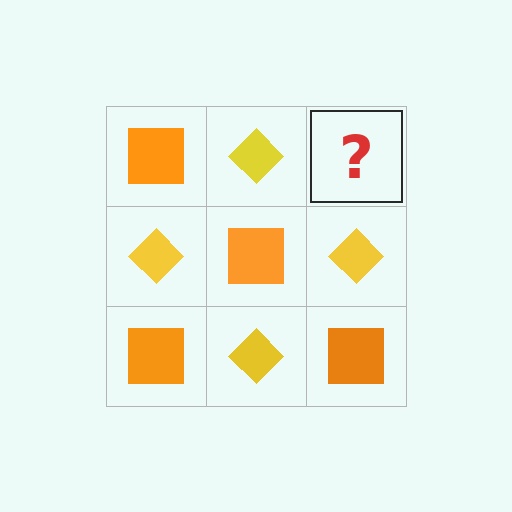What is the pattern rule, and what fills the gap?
The rule is that it alternates orange square and yellow diamond in a checkerboard pattern. The gap should be filled with an orange square.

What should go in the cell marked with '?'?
The missing cell should contain an orange square.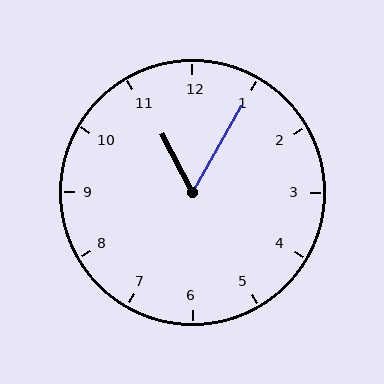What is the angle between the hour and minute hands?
Approximately 58 degrees.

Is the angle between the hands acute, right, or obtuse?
It is acute.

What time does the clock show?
11:05.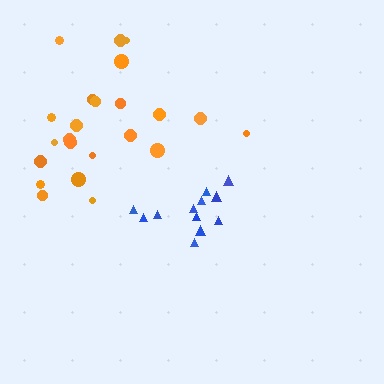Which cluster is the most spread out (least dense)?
Orange.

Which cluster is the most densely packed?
Blue.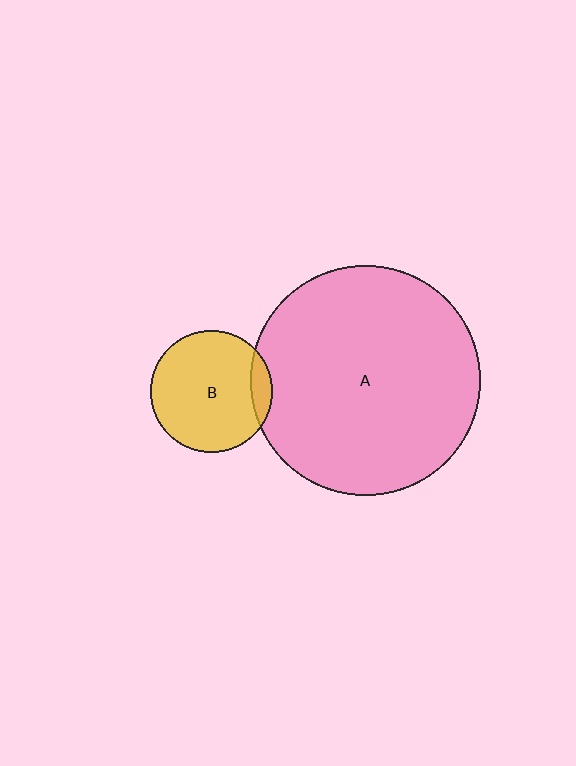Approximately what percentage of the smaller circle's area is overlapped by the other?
Approximately 10%.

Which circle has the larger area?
Circle A (pink).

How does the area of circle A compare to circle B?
Approximately 3.5 times.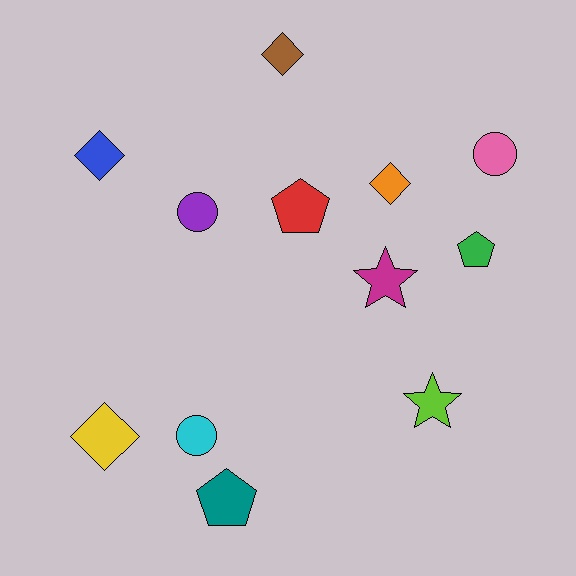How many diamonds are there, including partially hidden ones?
There are 4 diamonds.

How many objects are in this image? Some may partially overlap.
There are 12 objects.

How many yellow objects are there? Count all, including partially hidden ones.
There is 1 yellow object.